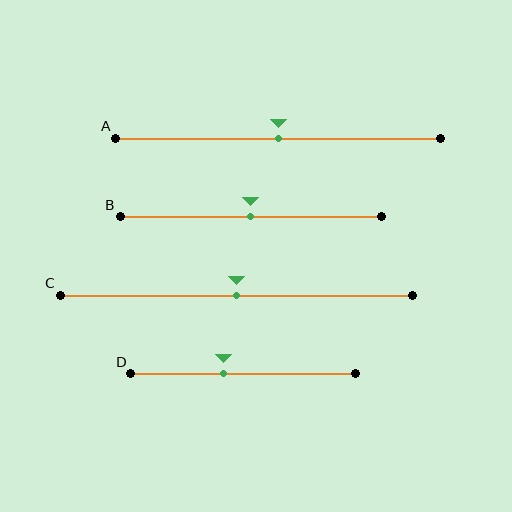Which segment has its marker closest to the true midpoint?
Segment A has its marker closest to the true midpoint.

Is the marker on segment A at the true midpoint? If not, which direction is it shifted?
Yes, the marker on segment A is at the true midpoint.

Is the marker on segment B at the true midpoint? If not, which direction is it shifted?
Yes, the marker on segment B is at the true midpoint.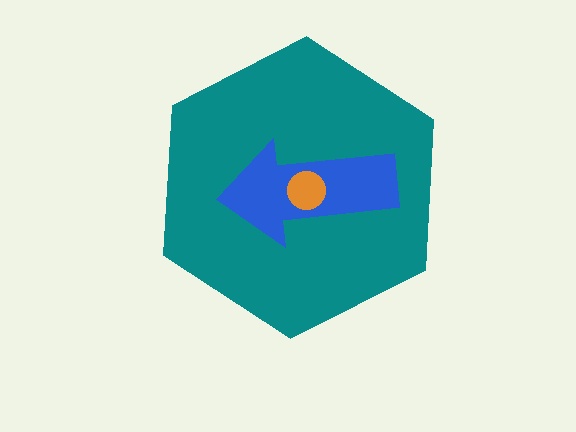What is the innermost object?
The orange circle.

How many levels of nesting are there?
3.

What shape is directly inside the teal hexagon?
The blue arrow.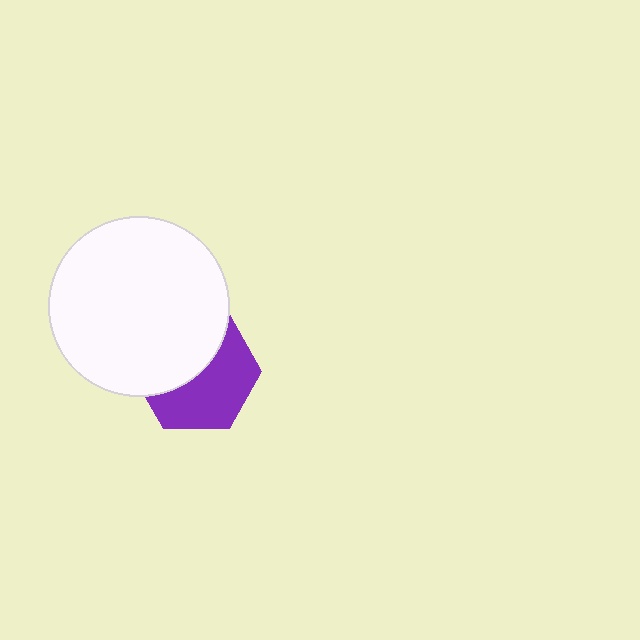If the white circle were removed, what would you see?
You would see the complete purple hexagon.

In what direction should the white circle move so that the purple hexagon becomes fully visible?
The white circle should move up. That is the shortest direction to clear the overlap and leave the purple hexagon fully visible.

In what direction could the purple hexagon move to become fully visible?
The purple hexagon could move down. That would shift it out from behind the white circle entirely.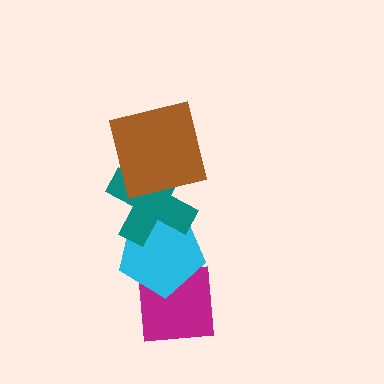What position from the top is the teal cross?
The teal cross is 2nd from the top.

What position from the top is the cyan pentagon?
The cyan pentagon is 3rd from the top.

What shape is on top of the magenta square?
The cyan pentagon is on top of the magenta square.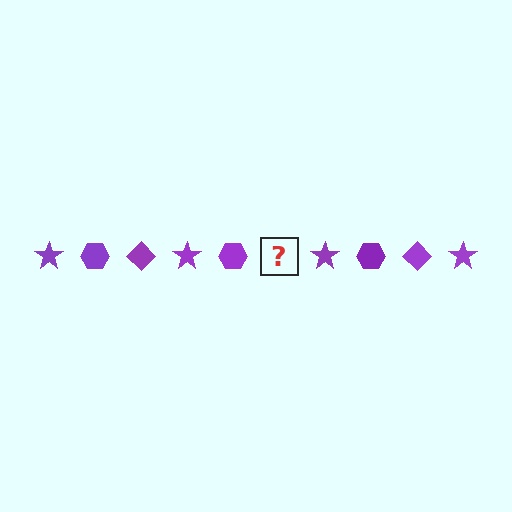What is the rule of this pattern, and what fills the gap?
The rule is that the pattern cycles through star, hexagon, diamond shapes in purple. The gap should be filled with a purple diamond.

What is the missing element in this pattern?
The missing element is a purple diamond.